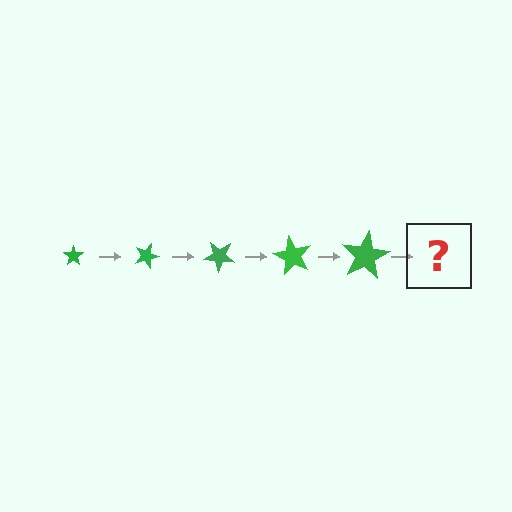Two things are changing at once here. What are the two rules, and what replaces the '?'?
The two rules are that the star grows larger each step and it rotates 20 degrees each step. The '?' should be a star, larger than the previous one and rotated 100 degrees from the start.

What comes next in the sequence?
The next element should be a star, larger than the previous one and rotated 100 degrees from the start.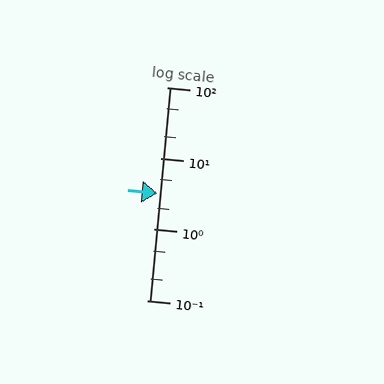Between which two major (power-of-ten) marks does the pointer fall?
The pointer is between 1 and 10.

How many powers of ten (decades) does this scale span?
The scale spans 3 decades, from 0.1 to 100.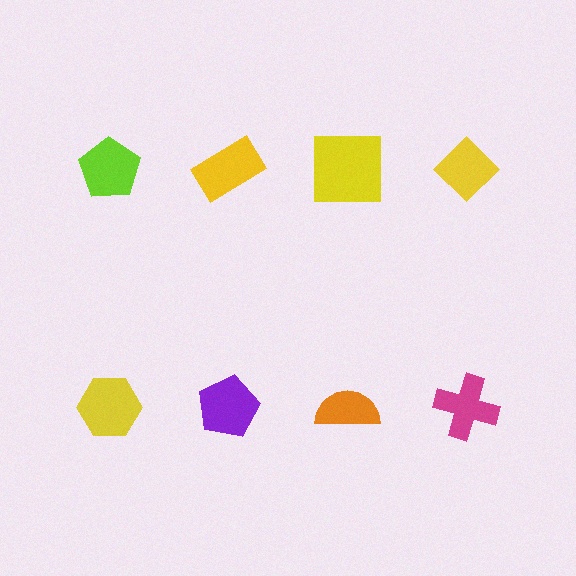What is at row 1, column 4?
A yellow diamond.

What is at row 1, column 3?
A yellow square.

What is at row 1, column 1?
A lime pentagon.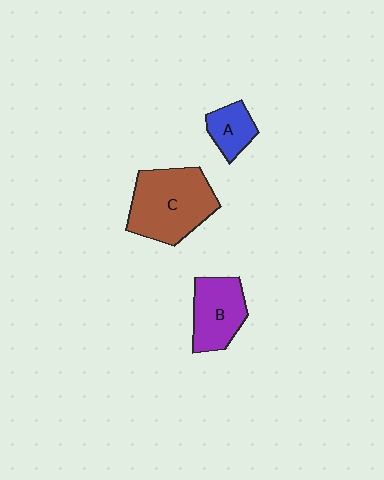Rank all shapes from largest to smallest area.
From largest to smallest: C (brown), B (purple), A (blue).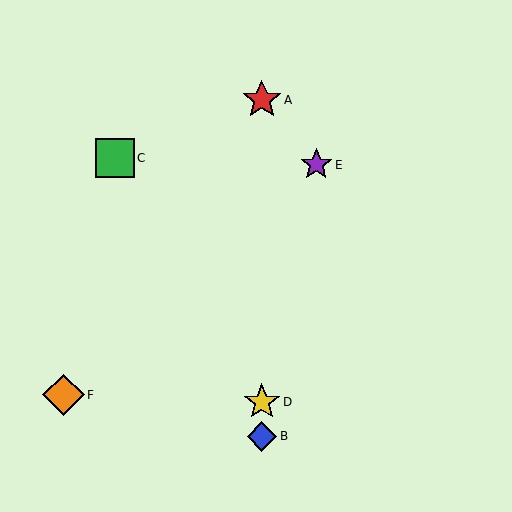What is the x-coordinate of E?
Object E is at x≈316.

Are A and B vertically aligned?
Yes, both are at x≈262.